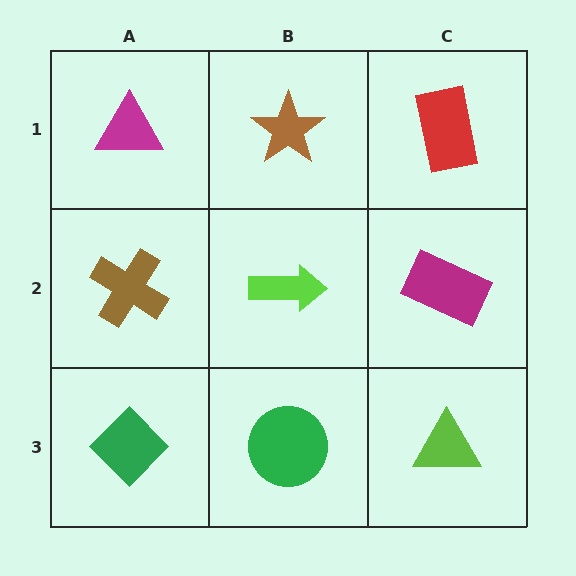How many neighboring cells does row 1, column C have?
2.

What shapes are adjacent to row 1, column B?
A lime arrow (row 2, column B), a magenta triangle (row 1, column A), a red rectangle (row 1, column C).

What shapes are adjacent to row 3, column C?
A magenta rectangle (row 2, column C), a green circle (row 3, column B).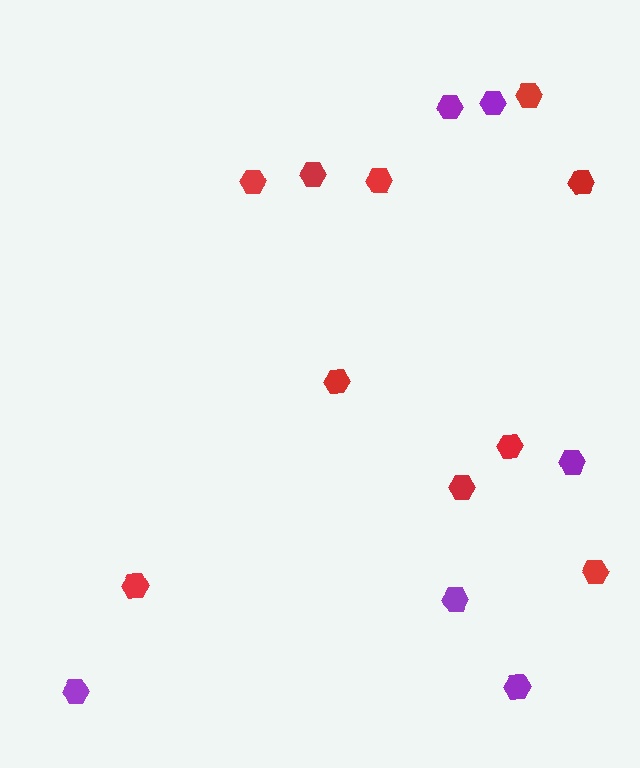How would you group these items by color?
There are 2 groups: one group of red hexagons (10) and one group of purple hexagons (6).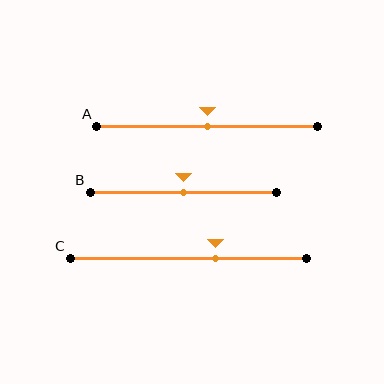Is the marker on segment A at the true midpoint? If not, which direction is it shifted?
Yes, the marker on segment A is at the true midpoint.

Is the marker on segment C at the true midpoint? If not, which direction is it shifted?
No, the marker on segment C is shifted to the right by about 11% of the segment length.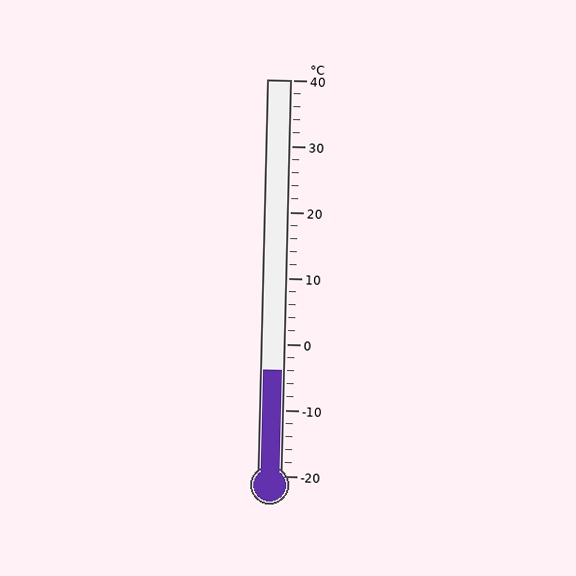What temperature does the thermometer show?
The thermometer shows approximately -4°C.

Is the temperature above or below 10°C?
The temperature is below 10°C.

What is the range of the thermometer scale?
The thermometer scale ranges from -20°C to 40°C.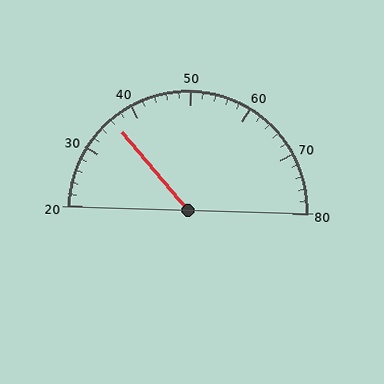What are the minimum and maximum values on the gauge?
The gauge ranges from 20 to 80.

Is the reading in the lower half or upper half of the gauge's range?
The reading is in the lower half of the range (20 to 80).